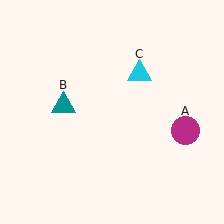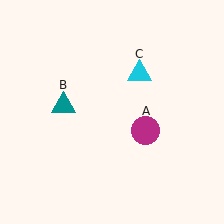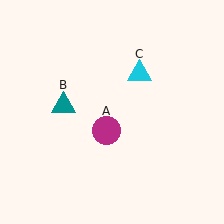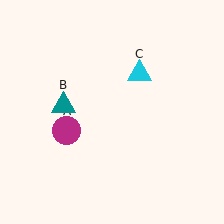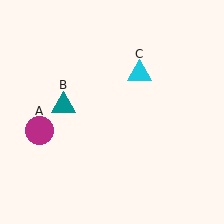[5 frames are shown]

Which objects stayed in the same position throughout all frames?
Teal triangle (object B) and cyan triangle (object C) remained stationary.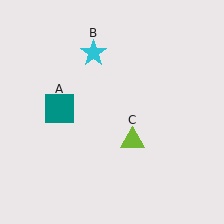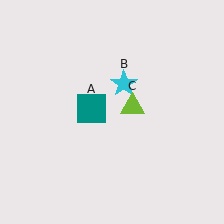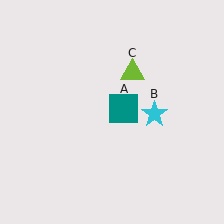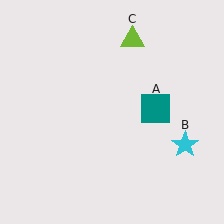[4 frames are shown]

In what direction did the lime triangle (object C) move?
The lime triangle (object C) moved up.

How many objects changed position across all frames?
3 objects changed position: teal square (object A), cyan star (object B), lime triangle (object C).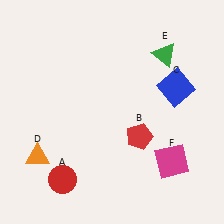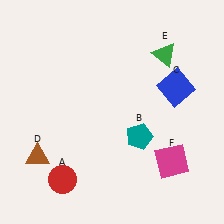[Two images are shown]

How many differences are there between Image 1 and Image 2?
There are 2 differences between the two images.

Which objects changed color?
B changed from red to teal. D changed from orange to brown.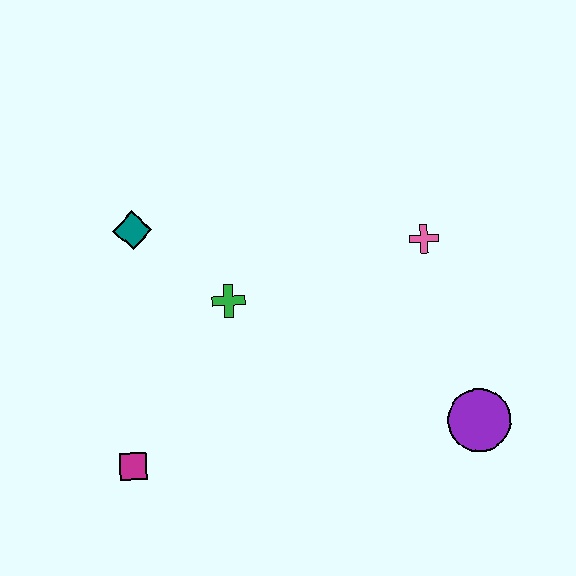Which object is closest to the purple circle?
The pink cross is closest to the purple circle.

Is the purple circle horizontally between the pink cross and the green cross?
No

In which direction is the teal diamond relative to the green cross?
The teal diamond is to the left of the green cross.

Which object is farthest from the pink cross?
The magenta square is farthest from the pink cross.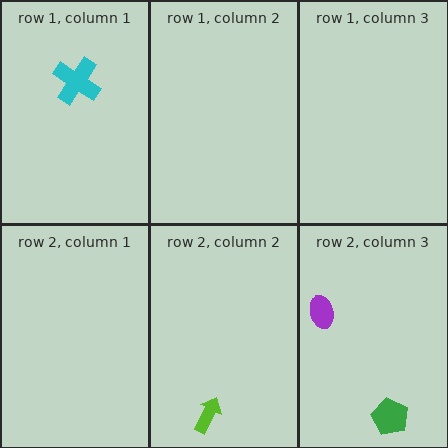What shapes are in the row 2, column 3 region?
The green pentagon, the purple ellipse.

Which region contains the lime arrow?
The row 2, column 2 region.